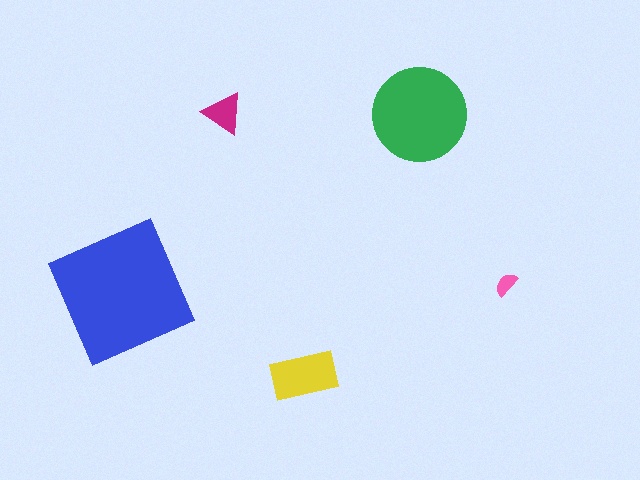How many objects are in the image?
There are 5 objects in the image.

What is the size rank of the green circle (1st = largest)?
2nd.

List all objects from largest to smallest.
The blue square, the green circle, the yellow rectangle, the magenta triangle, the pink semicircle.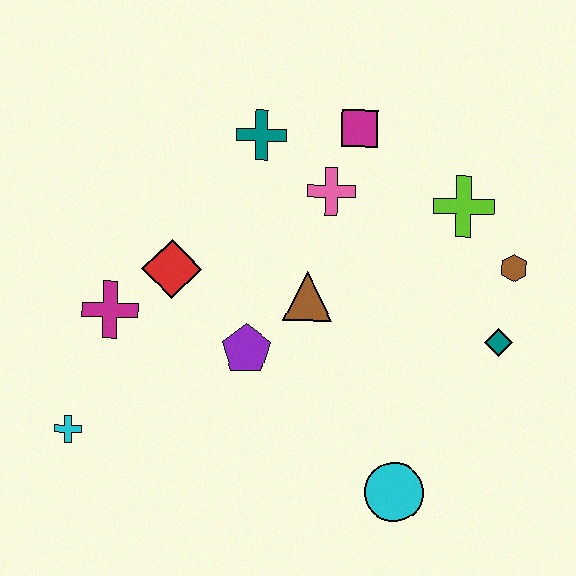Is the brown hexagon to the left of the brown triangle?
No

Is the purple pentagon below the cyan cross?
No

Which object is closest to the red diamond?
The magenta cross is closest to the red diamond.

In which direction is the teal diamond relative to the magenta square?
The teal diamond is below the magenta square.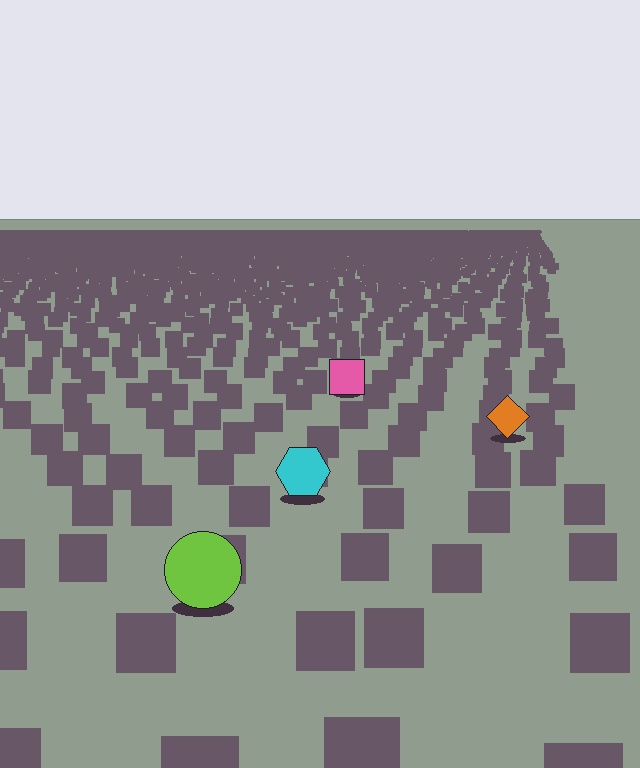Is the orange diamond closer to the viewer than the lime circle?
No. The lime circle is closer — you can tell from the texture gradient: the ground texture is coarser near it.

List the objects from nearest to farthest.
From nearest to farthest: the lime circle, the cyan hexagon, the orange diamond, the pink square.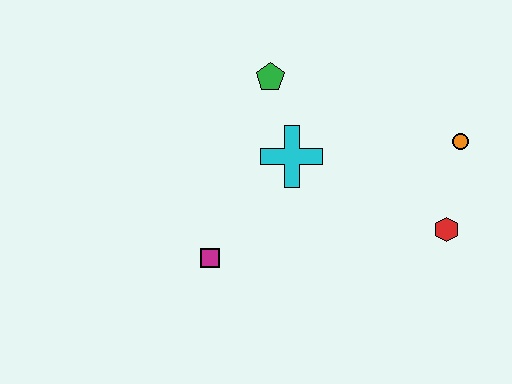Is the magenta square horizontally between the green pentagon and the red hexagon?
No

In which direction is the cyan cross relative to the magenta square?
The cyan cross is above the magenta square.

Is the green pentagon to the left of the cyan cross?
Yes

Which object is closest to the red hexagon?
The orange circle is closest to the red hexagon.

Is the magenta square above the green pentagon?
No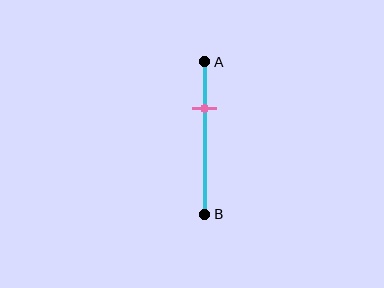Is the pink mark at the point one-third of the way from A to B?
No, the mark is at about 30% from A, not at the 33% one-third point.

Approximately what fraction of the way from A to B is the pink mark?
The pink mark is approximately 30% of the way from A to B.